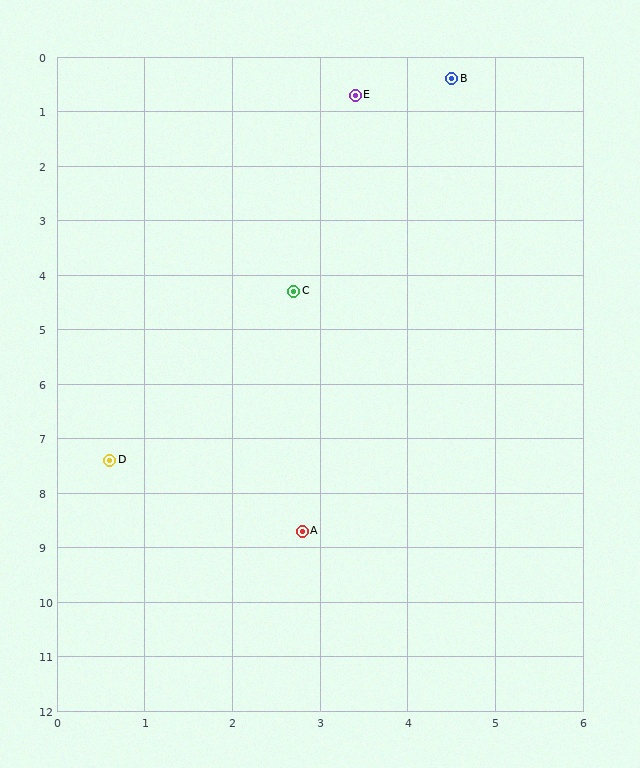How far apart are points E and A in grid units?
Points E and A are about 8.0 grid units apart.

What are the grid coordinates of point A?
Point A is at approximately (2.8, 8.7).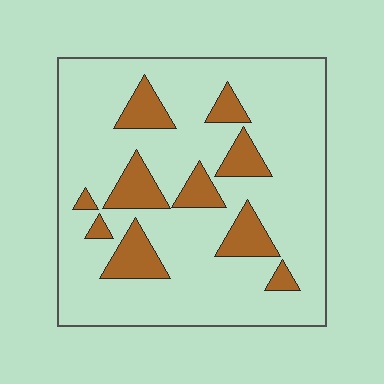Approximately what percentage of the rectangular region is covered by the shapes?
Approximately 20%.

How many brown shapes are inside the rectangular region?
10.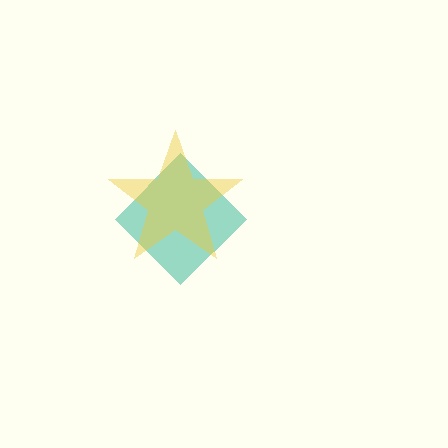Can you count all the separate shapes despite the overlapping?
Yes, there are 2 separate shapes.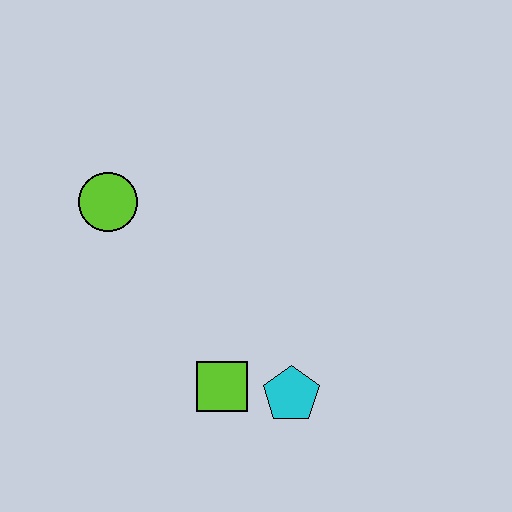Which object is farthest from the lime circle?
The cyan pentagon is farthest from the lime circle.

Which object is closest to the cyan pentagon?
The lime square is closest to the cyan pentagon.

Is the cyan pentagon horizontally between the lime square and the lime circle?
No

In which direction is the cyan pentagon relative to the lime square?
The cyan pentagon is to the right of the lime square.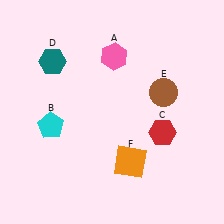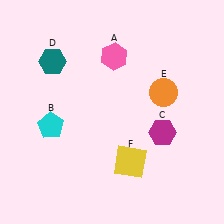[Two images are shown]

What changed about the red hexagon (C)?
In Image 1, C is red. In Image 2, it changed to magenta.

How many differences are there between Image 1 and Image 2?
There are 3 differences between the two images.